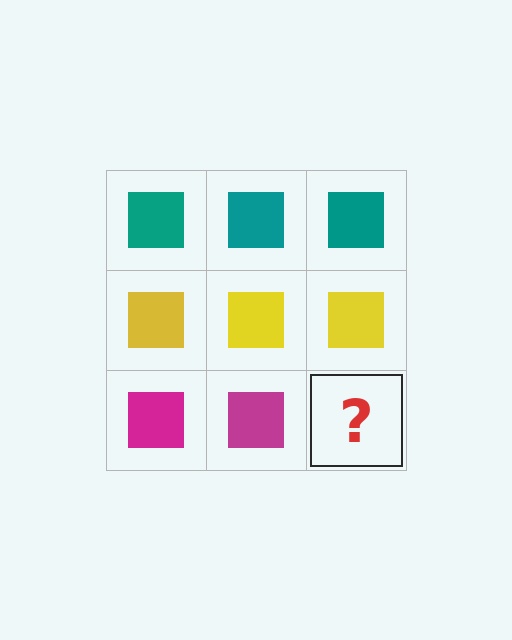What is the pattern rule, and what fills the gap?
The rule is that each row has a consistent color. The gap should be filled with a magenta square.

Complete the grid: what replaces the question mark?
The question mark should be replaced with a magenta square.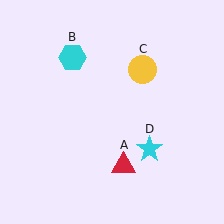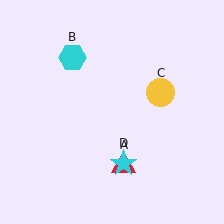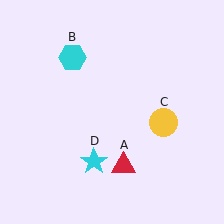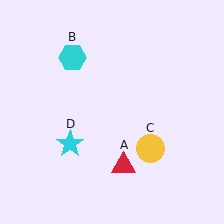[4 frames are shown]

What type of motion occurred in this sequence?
The yellow circle (object C), cyan star (object D) rotated clockwise around the center of the scene.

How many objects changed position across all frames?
2 objects changed position: yellow circle (object C), cyan star (object D).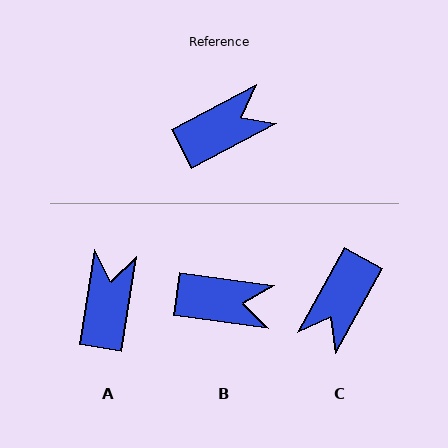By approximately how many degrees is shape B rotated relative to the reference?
Approximately 36 degrees clockwise.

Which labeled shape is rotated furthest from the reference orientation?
C, about 147 degrees away.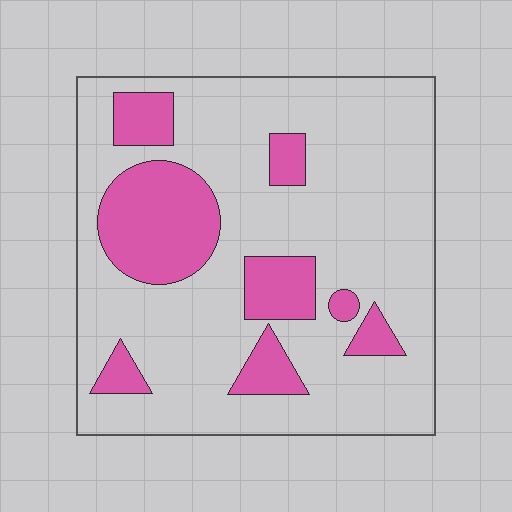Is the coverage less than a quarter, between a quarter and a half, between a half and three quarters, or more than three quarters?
Less than a quarter.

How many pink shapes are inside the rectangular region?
8.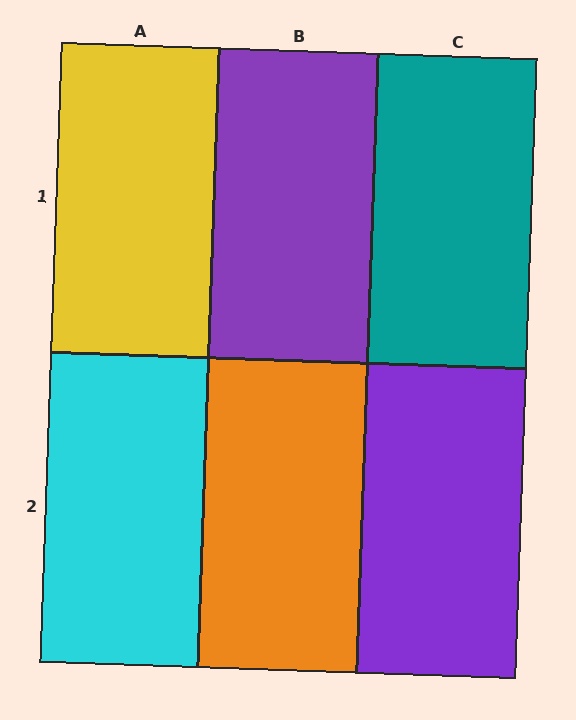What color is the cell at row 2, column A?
Cyan.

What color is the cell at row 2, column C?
Purple.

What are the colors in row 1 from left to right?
Yellow, purple, teal.